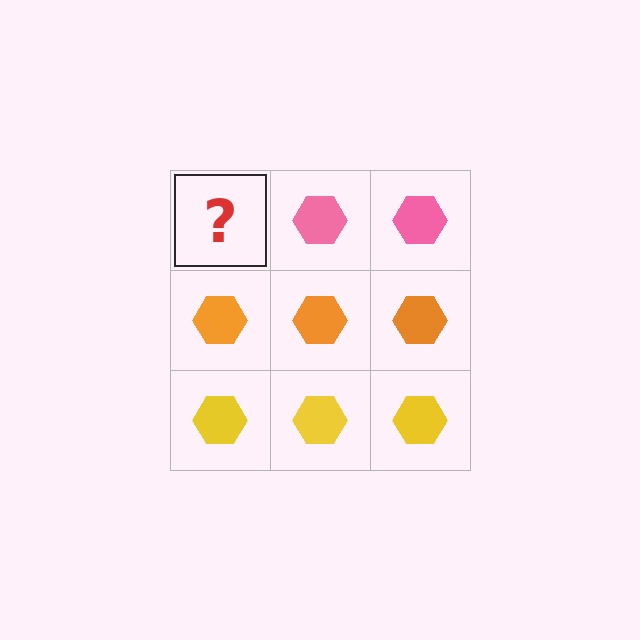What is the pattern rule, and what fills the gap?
The rule is that each row has a consistent color. The gap should be filled with a pink hexagon.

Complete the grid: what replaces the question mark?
The question mark should be replaced with a pink hexagon.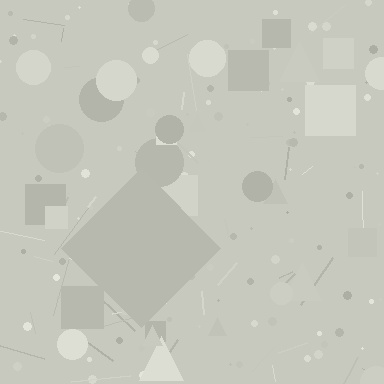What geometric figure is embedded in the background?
A diamond is embedded in the background.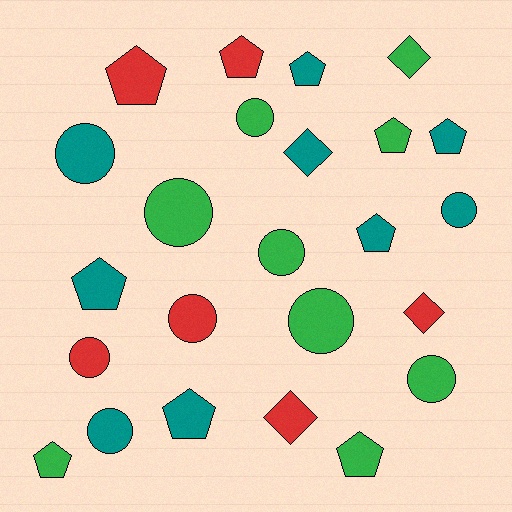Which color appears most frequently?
Teal, with 9 objects.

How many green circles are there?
There are 5 green circles.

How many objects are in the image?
There are 24 objects.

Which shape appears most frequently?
Circle, with 10 objects.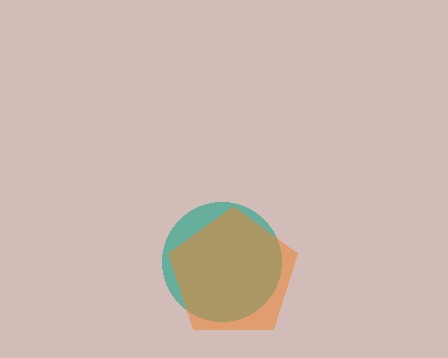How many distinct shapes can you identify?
There are 2 distinct shapes: a teal circle, an orange pentagon.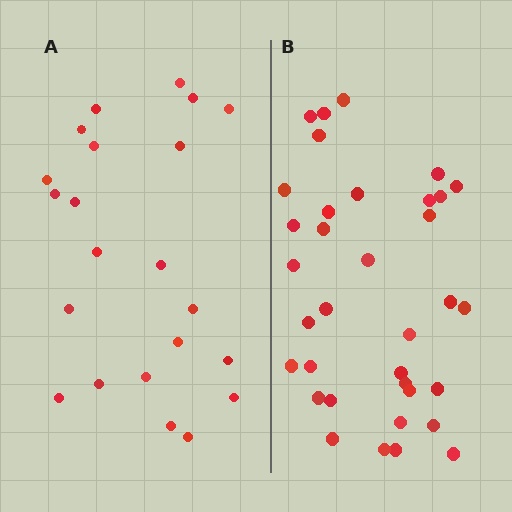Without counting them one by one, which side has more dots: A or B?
Region B (the right region) has more dots.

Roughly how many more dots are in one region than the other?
Region B has approximately 15 more dots than region A.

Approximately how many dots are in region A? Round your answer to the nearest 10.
About 20 dots. (The exact count is 22, which rounds to 20.)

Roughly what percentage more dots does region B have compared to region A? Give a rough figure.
About 60% more.